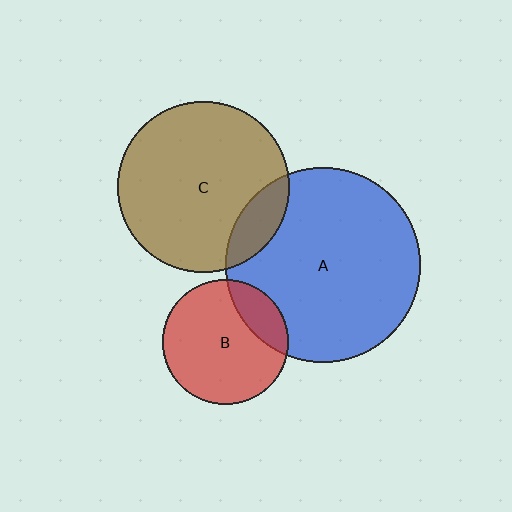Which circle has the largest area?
Circle A (blue).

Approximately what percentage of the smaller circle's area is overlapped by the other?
Approximately 15%.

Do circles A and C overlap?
Yes.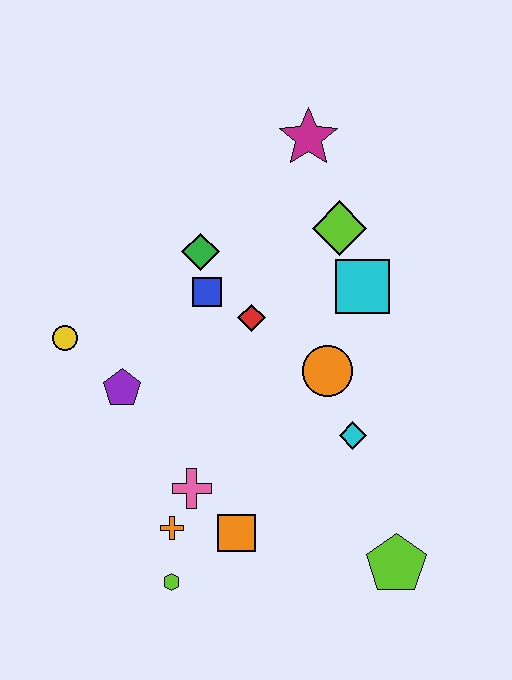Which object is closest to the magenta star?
The lime diamond is closest to the magenta star.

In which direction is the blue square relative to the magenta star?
The blue square is below the magenta star.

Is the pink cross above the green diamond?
No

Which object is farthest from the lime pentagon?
The magenta star is farthest from the lime pentagon.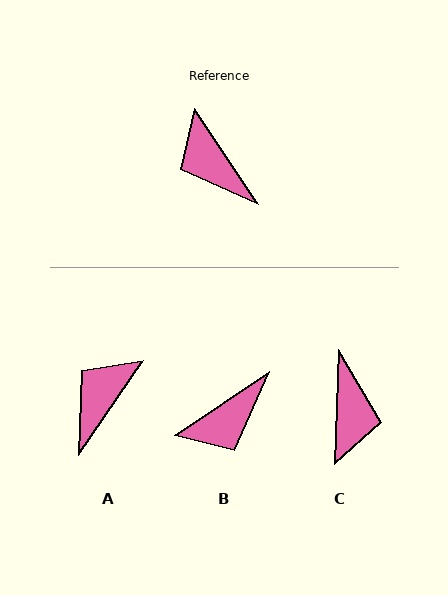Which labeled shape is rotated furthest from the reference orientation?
C, about 145 degrees away.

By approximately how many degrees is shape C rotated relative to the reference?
Approximately 145 degrees counter-clockwise.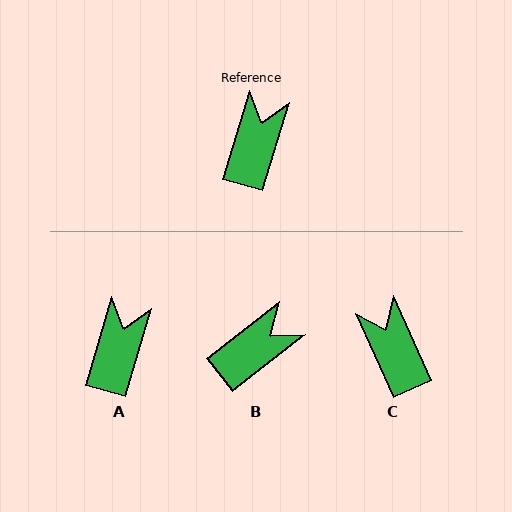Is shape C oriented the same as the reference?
No, it is off by about 41 degrees.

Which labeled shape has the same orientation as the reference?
A.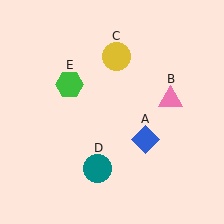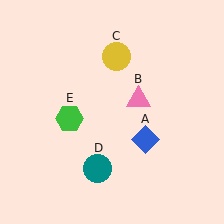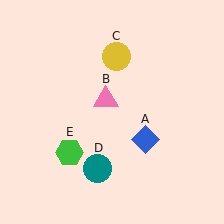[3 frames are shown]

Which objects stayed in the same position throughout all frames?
Blue diamond (object A) and yellow circle (object C) and teal circle (object D) remained stationary.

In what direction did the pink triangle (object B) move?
The pink triangle (object B) moved left.